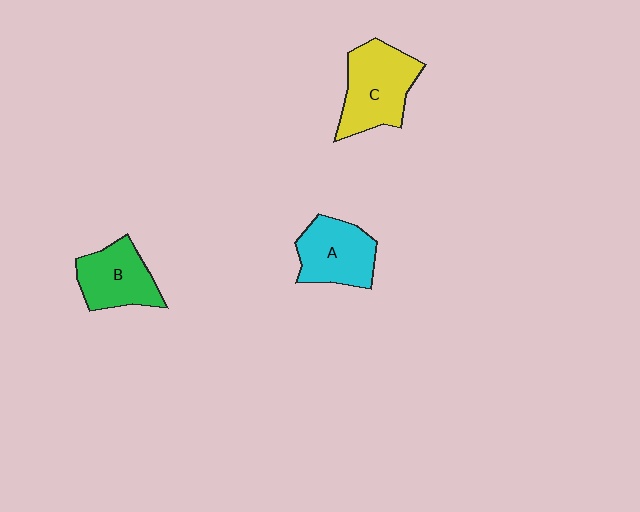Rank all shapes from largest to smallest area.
From largest to smallest: C (yellow), A (cyan), B (green).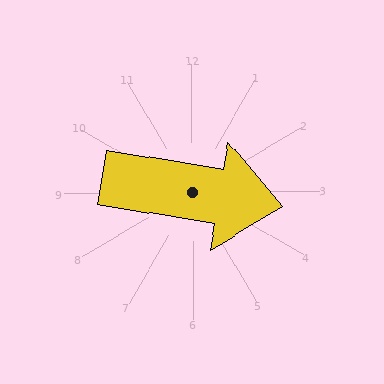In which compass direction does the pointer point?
East.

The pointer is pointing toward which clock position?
Roughly 3 o'clock.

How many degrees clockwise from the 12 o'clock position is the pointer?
Approximately 100 degrees.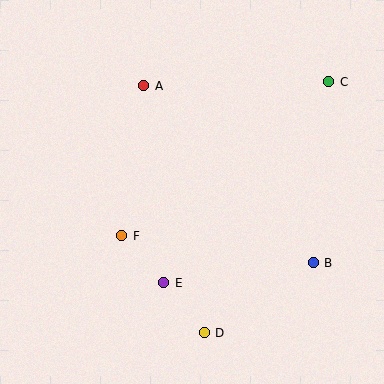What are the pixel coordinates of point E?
Point E is at (164, 283).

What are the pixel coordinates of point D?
Point D is at (204, 333).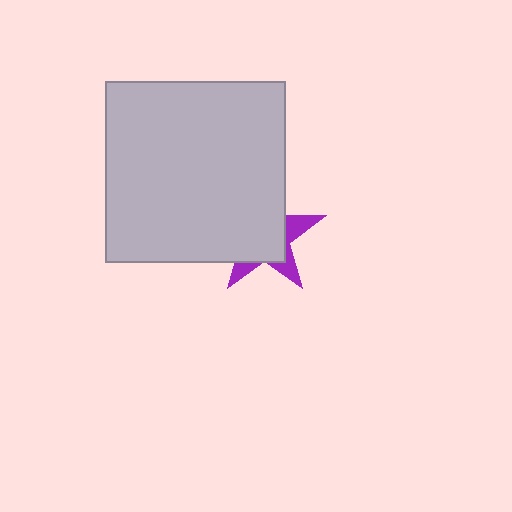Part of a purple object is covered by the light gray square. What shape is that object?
It is a star.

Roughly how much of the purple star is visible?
A small part of it is visible (roughly 31%).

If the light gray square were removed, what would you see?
You would see the complete purple star.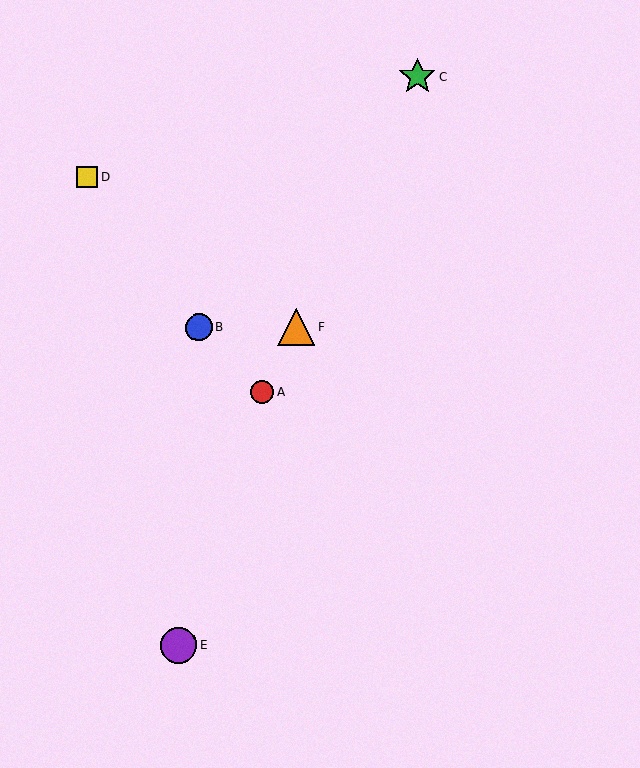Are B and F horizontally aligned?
Yes, both are at y≈328.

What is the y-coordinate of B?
Object B is at y≈328.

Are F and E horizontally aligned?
No, F is at y≈327 and E is at y≈645.